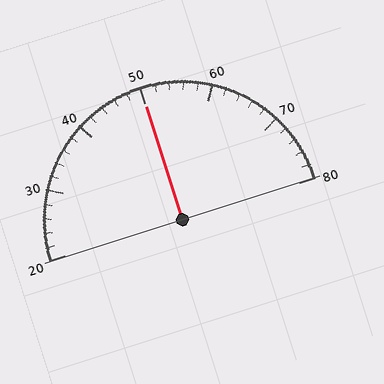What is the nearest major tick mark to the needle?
The nearest major tick mark is 50.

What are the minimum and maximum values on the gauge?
The gauge ranges from 20 to 80.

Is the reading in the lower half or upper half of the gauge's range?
The reading is in the upper half of the range (20 to 80).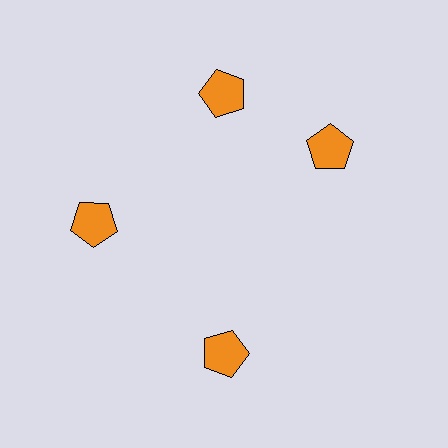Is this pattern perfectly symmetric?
No. The 4 orange pentagons are arranged in a ring, but one element near the 3 o'clock position is rotated out of alignment along the ring, breaking the 4-fold rotational symmetry.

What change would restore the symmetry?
The symmetry would be restored by rotating it back into even spacing with its neighbors so that all 4 pentagons sit at equal angles and equal distance from the center.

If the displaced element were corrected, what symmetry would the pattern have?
It would have 4-fold rotational symmetry — the pattern would map onto itself every 90 degrees.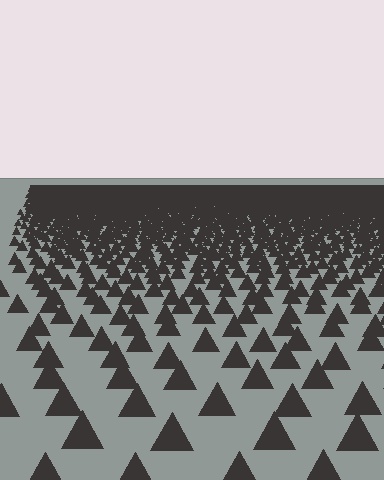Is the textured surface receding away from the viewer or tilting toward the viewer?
The surface is receding away from the viewer. Texture elements get smaller and denser toward the top.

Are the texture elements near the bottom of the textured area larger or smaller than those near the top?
Larger. Near the bottom, elements are closer to the viewer and appear at a bigger on-screen size.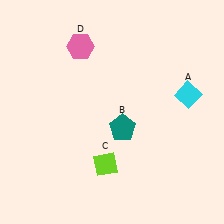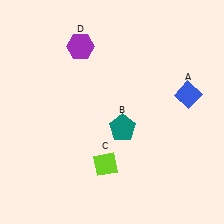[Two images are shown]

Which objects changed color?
A changed from cyan to blue. D changed from pink to purple.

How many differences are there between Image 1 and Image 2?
There are 2 differences between the two images.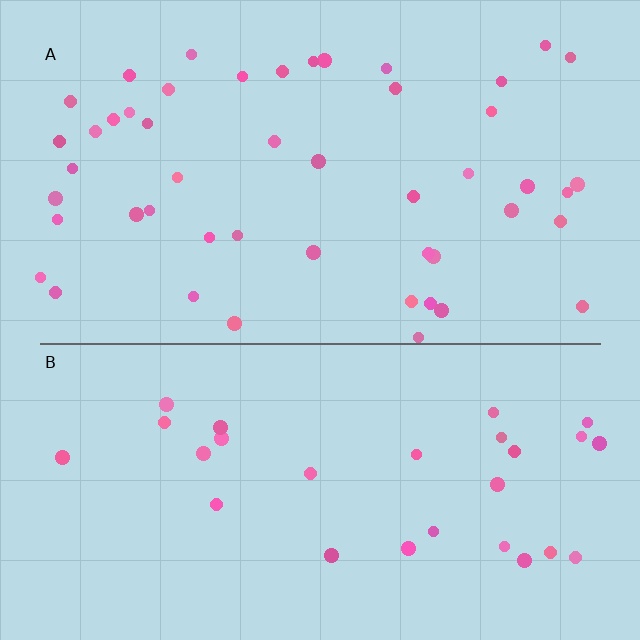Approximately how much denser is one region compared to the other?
Approximately 1.8× — region A over region B.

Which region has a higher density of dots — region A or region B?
A (the top).